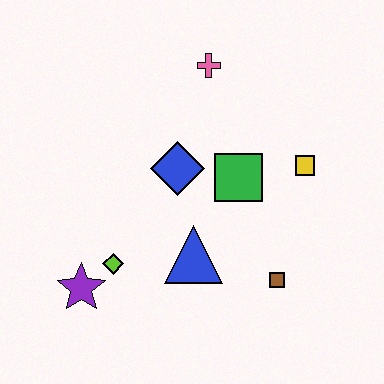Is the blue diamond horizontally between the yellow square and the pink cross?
No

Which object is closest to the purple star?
The lime diamond is closest to the purple star.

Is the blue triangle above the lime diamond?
Yes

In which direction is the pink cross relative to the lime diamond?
The pink cross is above the lime diamond.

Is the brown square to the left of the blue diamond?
No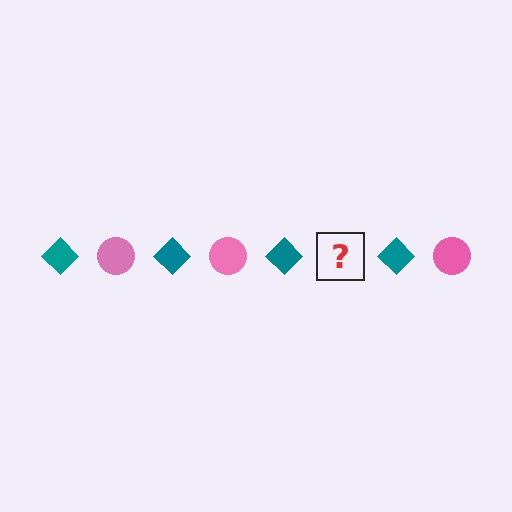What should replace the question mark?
The question mark should be replaced with a pink circle.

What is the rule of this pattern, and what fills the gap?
The rule is that the pattern alternates between teal diamond and pink circle. The gap should be filled with a pink circle.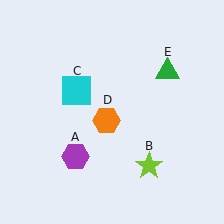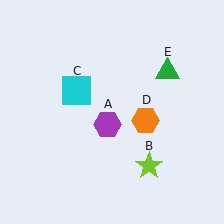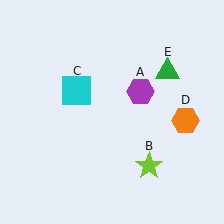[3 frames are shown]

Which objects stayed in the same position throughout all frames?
Lime star (object B) and cyan square (object C) and green triangle (object E) remained stationary.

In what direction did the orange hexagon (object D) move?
The orange hexagon (object D) moved right.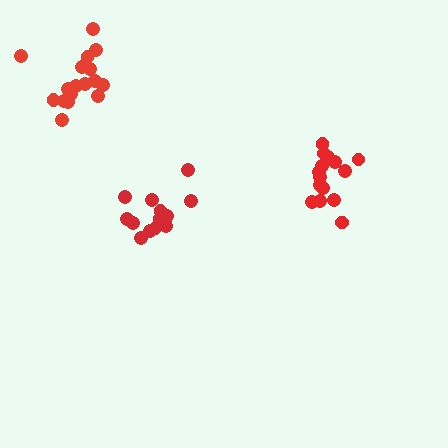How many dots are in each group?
Group 1: 14 dots, Group 2: 17 dots, Group 3: 15 dots (46 total).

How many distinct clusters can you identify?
There are 3 distinct clusters.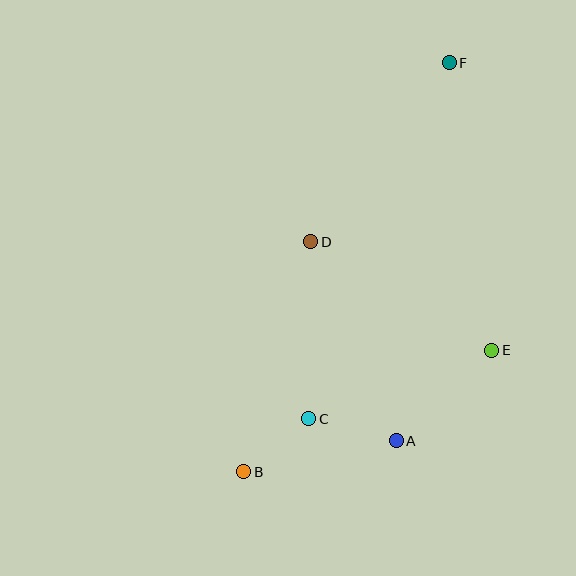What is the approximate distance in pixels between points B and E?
The distance between B and E is approximately 276 pixels.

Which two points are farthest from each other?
Points B and F are farthest from each other.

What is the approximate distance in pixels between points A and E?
The distance between A and E is approximately 132 pixels.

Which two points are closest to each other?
Points B and C are closest to each other.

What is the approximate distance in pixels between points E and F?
The distance between E and F is approximately 291 pixels.